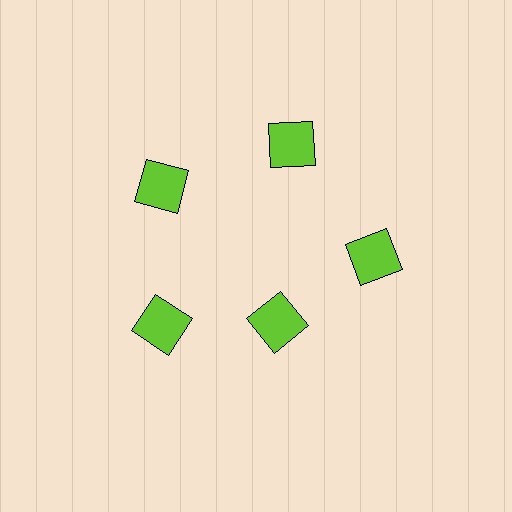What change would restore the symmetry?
The symmetry would be restored by moving it outward, back onto the ring so that all 5 squares sit at equal angles and equal distance from the center.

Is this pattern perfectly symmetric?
No. The 5 lime squares are arranged in a ring, but one element near the 5 o'clock position is pulled inward toward the center, breaking the 5-fold rotational symmetry.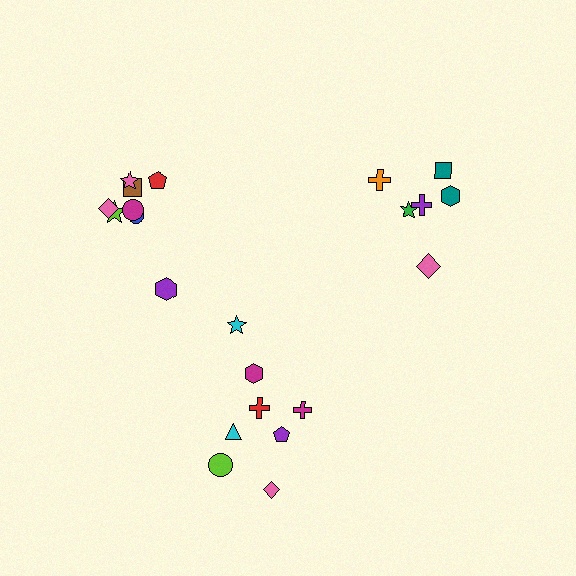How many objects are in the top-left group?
There are 8 objects.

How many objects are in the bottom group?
There are 8 objects.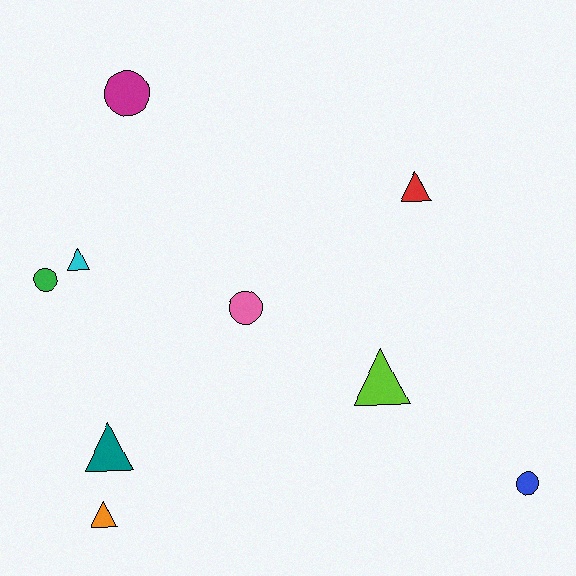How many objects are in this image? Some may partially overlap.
There are 9 objects.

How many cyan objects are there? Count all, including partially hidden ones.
There is 1 cyan object.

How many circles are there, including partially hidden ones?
There are 4 circles.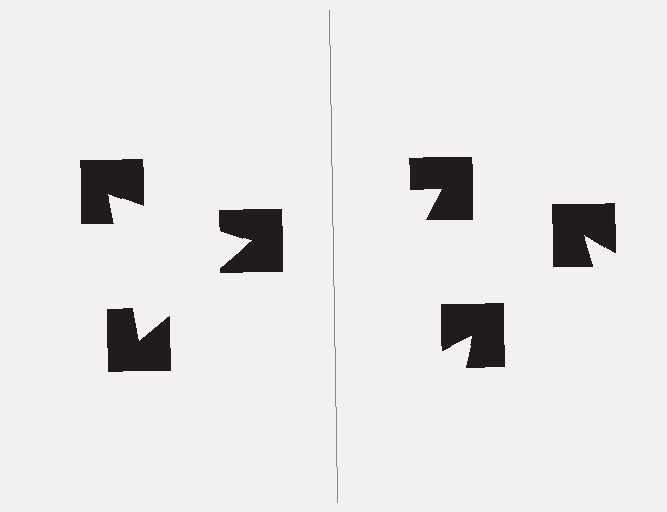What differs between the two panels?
The notched squares are positioned identically on both sides; only the wedge orientations differ. On the left they align to a triangle; on the right they are misaligned.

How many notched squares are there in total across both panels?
6 — 3 on each side.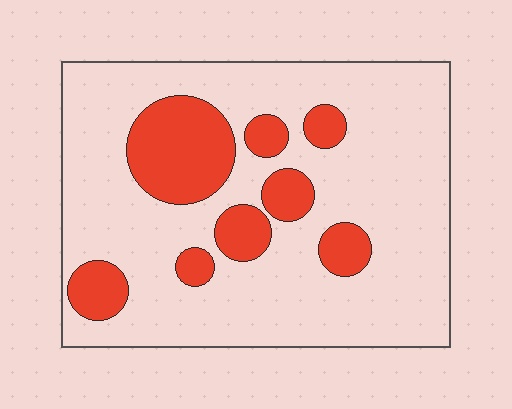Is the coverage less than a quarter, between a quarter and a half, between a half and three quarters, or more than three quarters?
Less than a quarter.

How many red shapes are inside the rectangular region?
8.